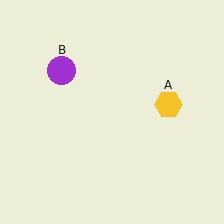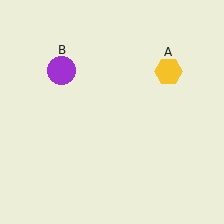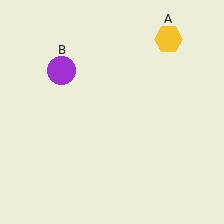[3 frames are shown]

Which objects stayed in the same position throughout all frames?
Purple circle (object B) remained stationary.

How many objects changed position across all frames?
1 object changed position: yellow hexagon (object A).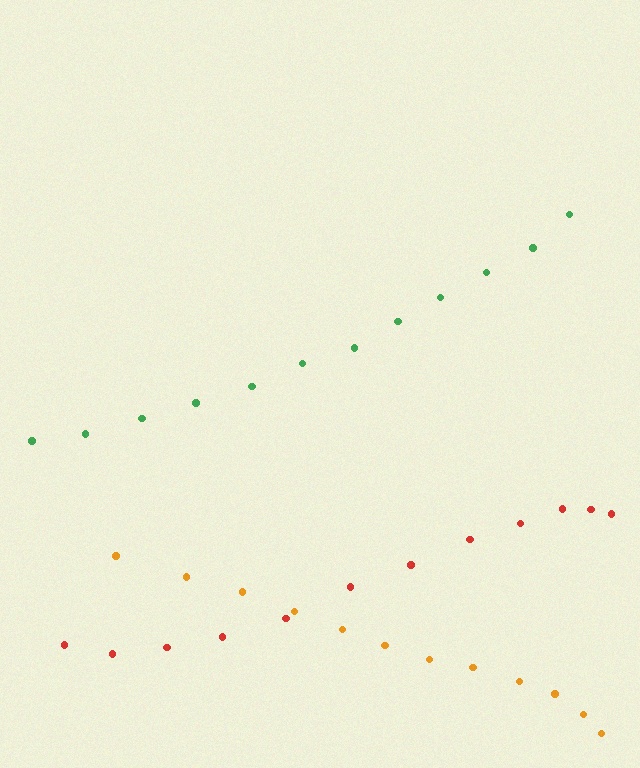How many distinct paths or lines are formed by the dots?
There are 3 distinct paths.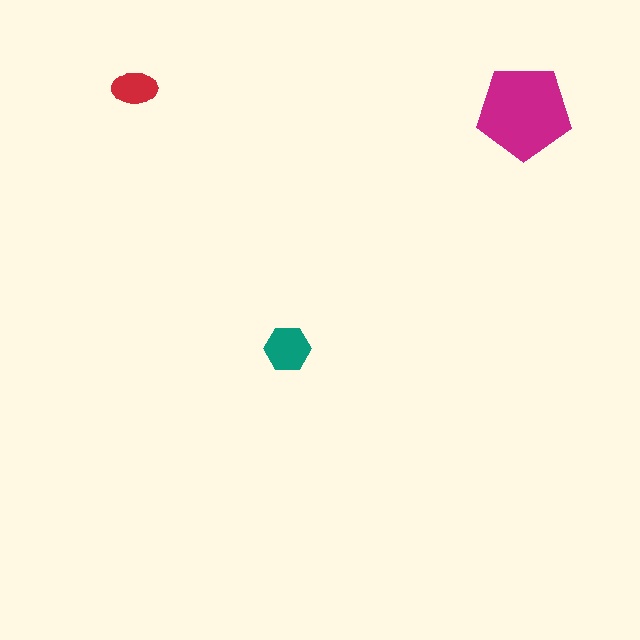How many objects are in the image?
There are 3 objects in the image.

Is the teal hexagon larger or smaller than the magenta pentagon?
Smaller.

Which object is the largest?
The magenta pentagon.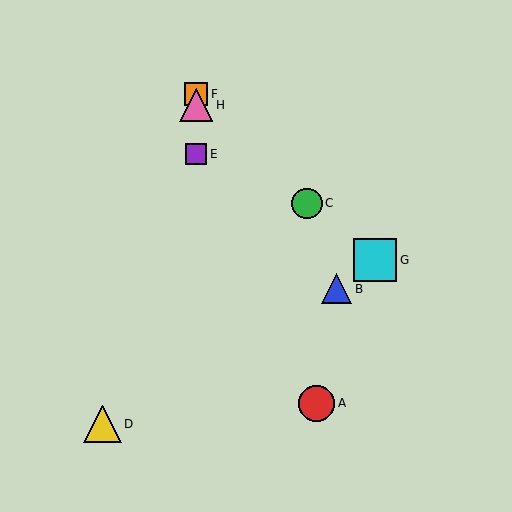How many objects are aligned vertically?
3 objects (E, F, H) are aligned vertically.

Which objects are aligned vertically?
Objects E, F, H are aligned vertically.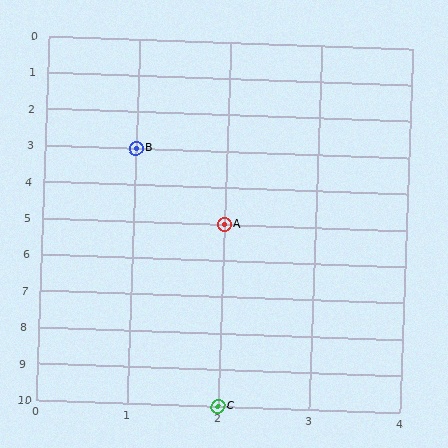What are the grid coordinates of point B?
Point B is at grid coordinates (1, 3).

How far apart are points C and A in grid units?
Points C and A are 5 rows apart.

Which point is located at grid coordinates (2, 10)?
Point C is at (2, 10).